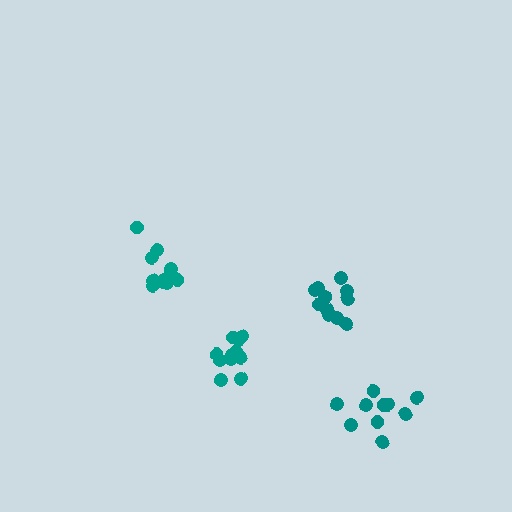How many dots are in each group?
Group 1: 12 dots, Group 2: 10 dots, Group 3: 12 dots, Group 4: 11 dots (45 total).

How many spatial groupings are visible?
There are 4 spatial groupings.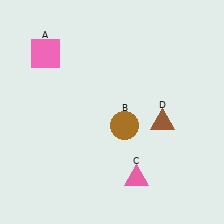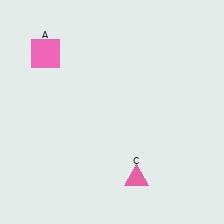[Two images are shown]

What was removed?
The brown triangle (D), the brown circle (B) were removed in Image 2.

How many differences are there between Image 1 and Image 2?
There are 2 differences between the two images.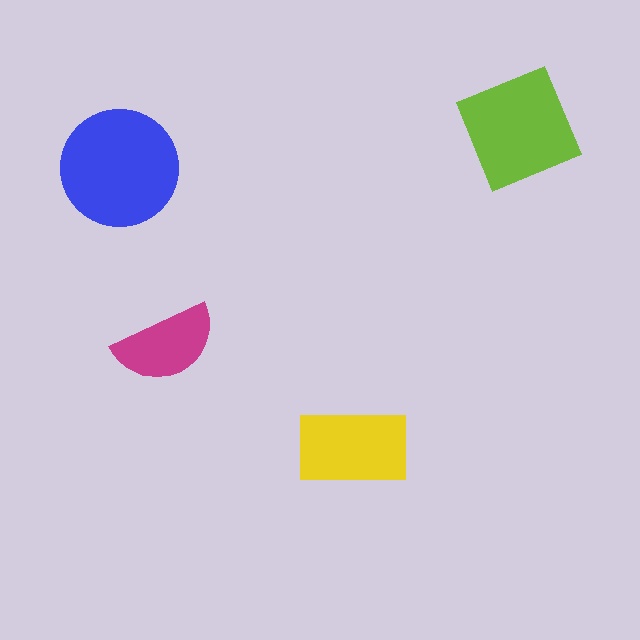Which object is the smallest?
The magenta semicircle.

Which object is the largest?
The blue circle.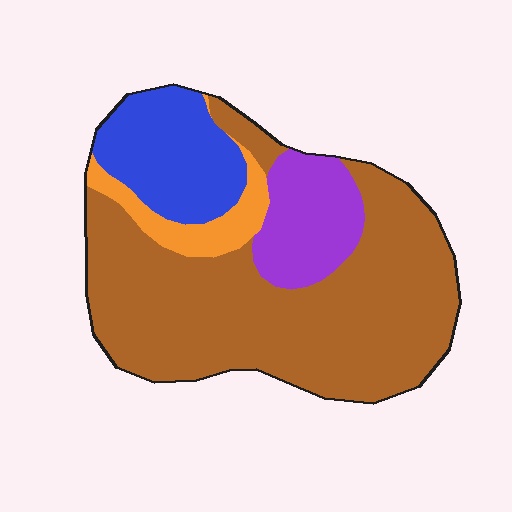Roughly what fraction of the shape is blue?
Blue takes up about one sixth (1/6) of the shape.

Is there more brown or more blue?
Brown.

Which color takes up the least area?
Orange, at roughly 10%.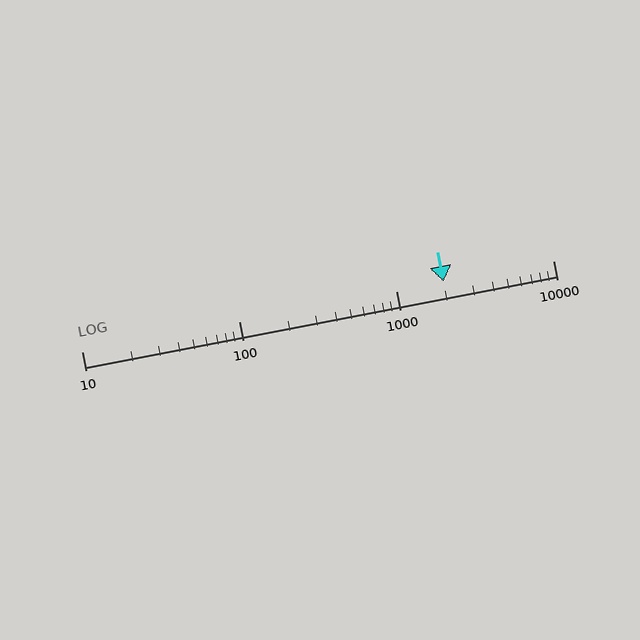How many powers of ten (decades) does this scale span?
The scale spans 3 decades, from 10 to 10000.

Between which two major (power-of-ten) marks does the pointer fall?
The pointer is between 1000 and 10000.